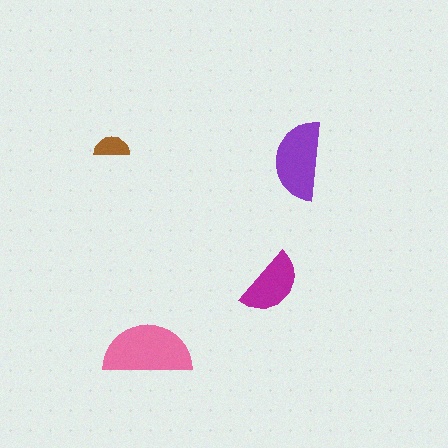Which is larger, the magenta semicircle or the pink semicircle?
The pink one.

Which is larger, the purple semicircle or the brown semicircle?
The purple one.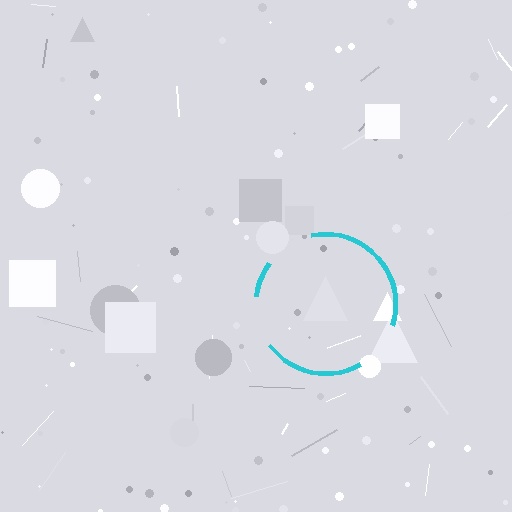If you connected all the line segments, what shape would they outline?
They would outline a circle.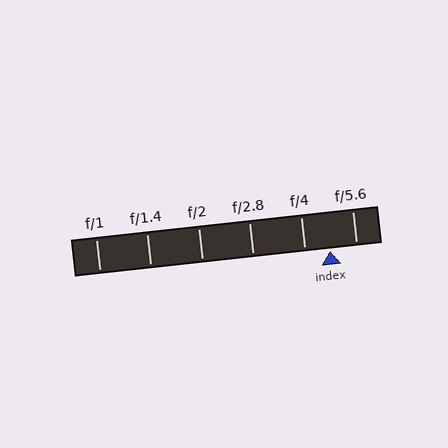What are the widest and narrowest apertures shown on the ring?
The widest aperture shown is f/1 and the narrowest is f/5.6.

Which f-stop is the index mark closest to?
The index mark is closest to f/4.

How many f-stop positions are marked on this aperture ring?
There are 6 f-stop positions marked.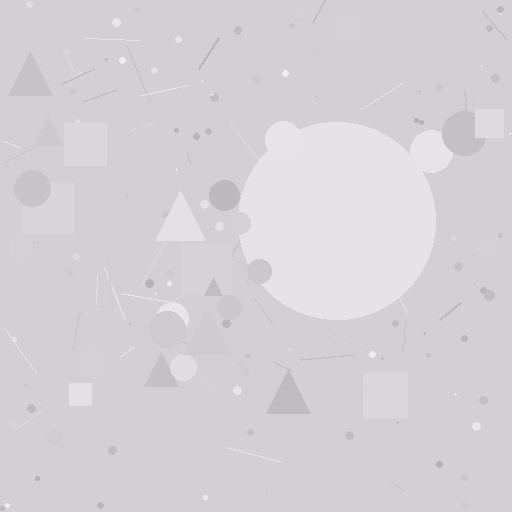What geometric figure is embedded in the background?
A circle is embedded in the background.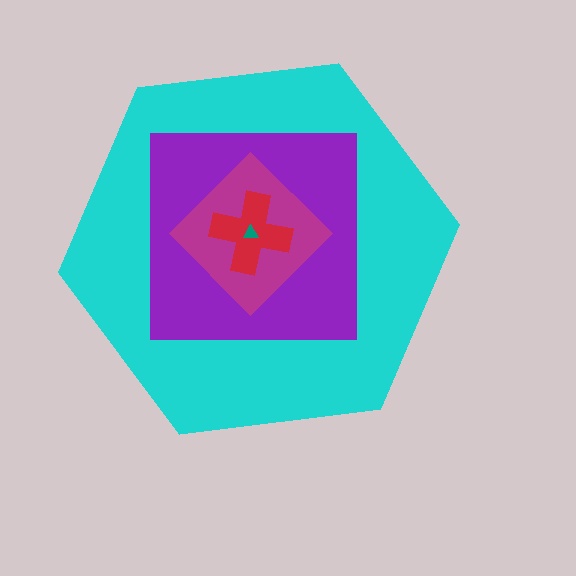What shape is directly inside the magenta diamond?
The red cross.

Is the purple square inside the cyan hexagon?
Yes.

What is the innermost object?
The teal triangle.